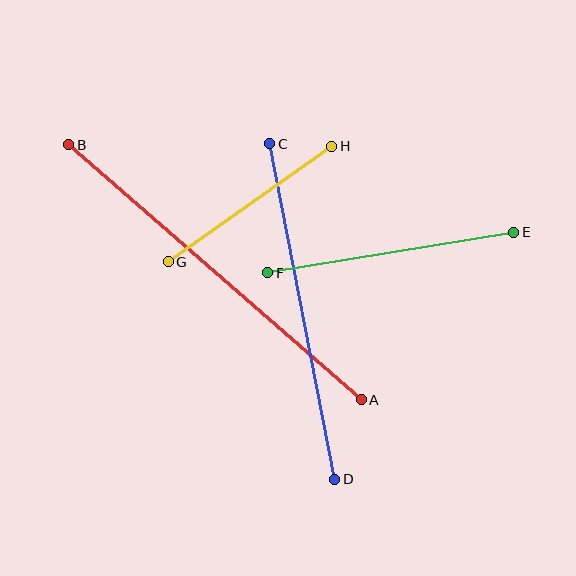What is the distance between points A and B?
The distance is approximately 388 pixels.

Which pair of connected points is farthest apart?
Points A and B are farthest apart.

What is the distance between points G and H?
The distance is approximately 200 pixels.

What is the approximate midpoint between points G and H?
The midpoint is at approximately (250, 204) pixels.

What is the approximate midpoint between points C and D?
The midpoint is at approximately (302, 311) pixels.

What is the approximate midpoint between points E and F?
The midpoint is at approximately (391, 252) pixels.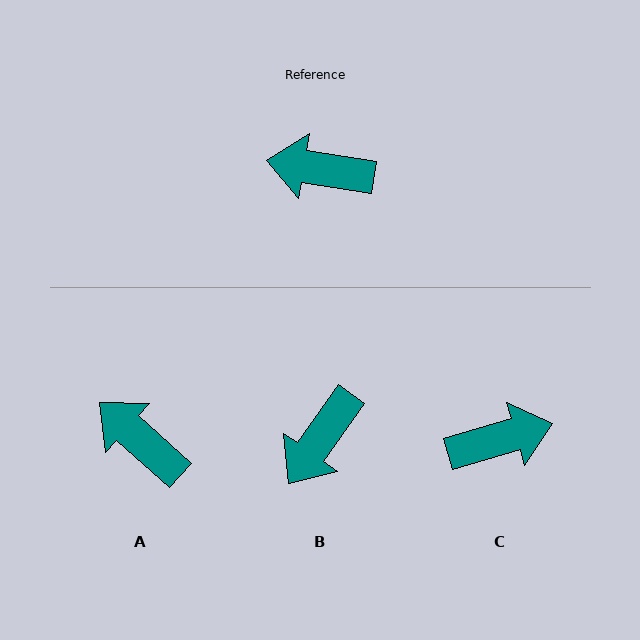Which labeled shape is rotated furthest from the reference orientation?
C, about 154 degrees away.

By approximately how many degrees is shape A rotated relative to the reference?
Approximately 33 degrees clockwise.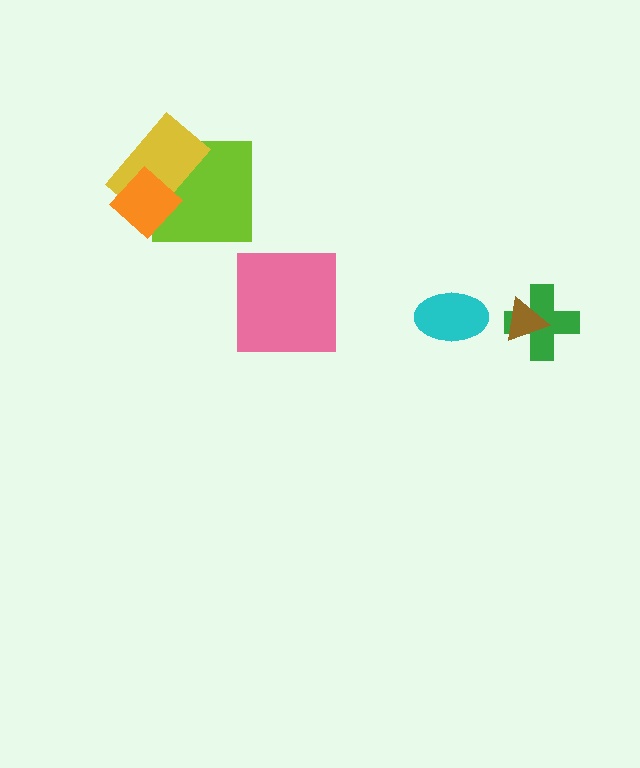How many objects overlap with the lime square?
2 objects overlap with the lime square.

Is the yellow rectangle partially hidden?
Yes, it is partially covered by another shape.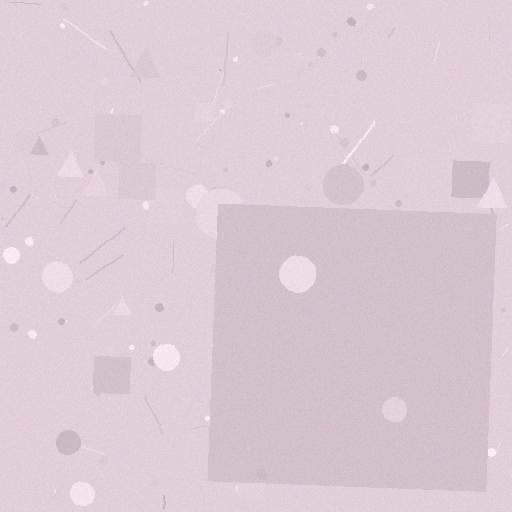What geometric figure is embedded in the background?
A square is embedded in the background.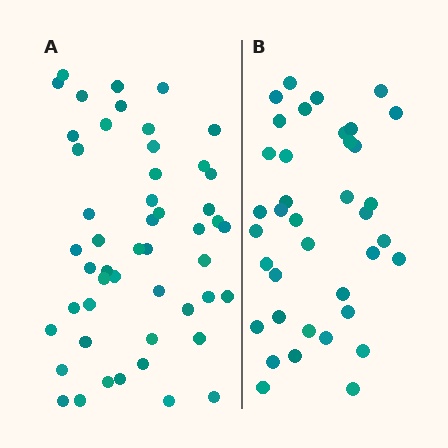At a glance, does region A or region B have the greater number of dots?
Region A (the left region) has more dots.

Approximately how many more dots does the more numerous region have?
Region A has roughly 12 or so more dots than region B.